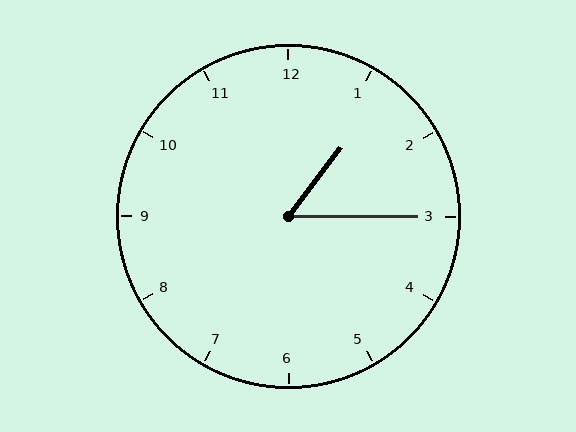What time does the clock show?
1:15.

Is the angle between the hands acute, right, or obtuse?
It is acute.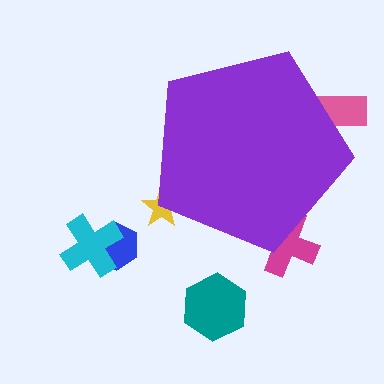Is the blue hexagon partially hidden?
No, the blue hexagon is fully visible.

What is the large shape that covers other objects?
A purple pentagon.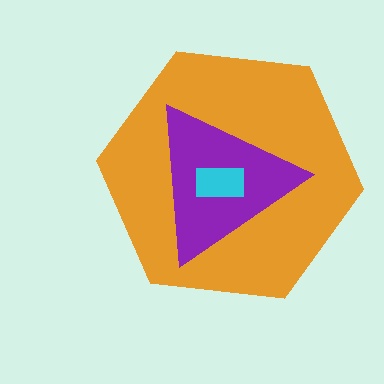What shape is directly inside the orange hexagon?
The purple triangle.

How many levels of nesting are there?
3.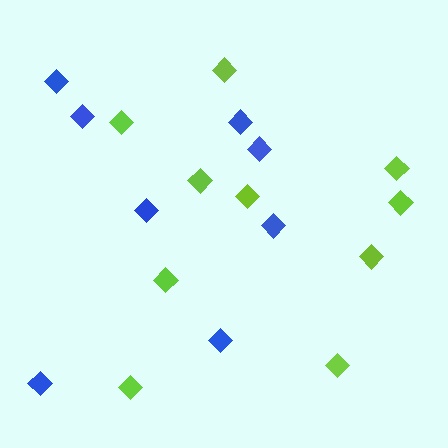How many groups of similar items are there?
There are 2 groups: one group of lime diamonds (10) and one group of blue diamonds (8).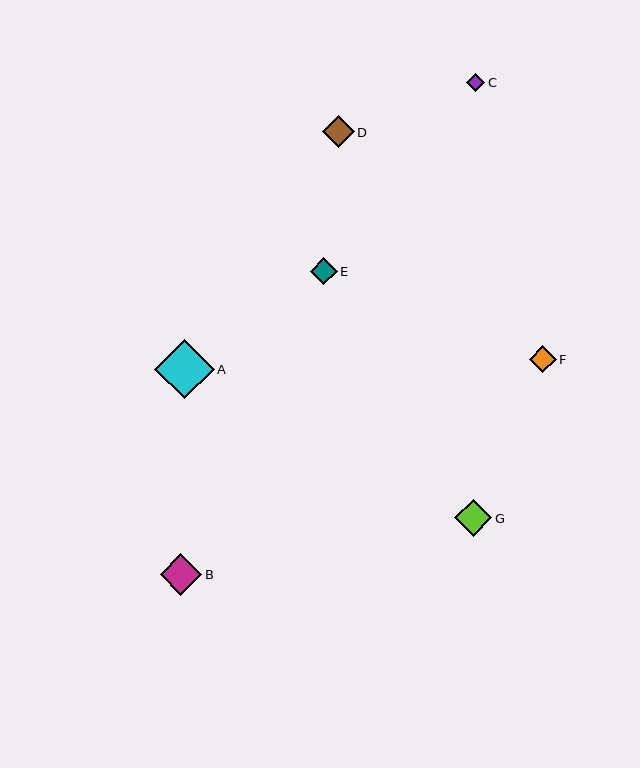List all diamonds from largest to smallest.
From largest to smallest: A, B, G, D, F, E, C.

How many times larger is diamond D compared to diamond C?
Diamond D is approximately 1.7 times the size of diamond C.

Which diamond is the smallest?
Diamond C is the smallest with a size of approximately 19 pixels.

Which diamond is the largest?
Diamond A is the largest with a size of approximately 60 pixels.